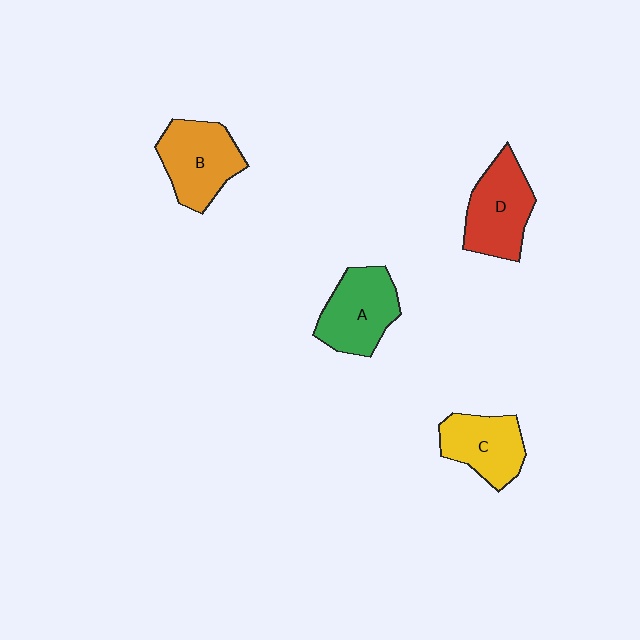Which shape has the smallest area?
Shape C (yellow).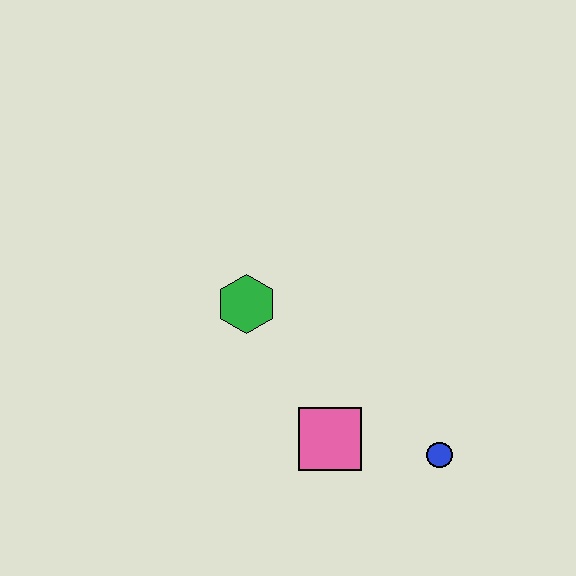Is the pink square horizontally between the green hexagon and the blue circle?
Yes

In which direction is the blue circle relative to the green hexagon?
The blue circle is to the right of the green hexagon.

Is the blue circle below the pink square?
Yes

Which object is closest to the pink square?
The blue circle is closest to the pink square.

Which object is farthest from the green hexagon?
The blue circle is farthest from the green hexagon.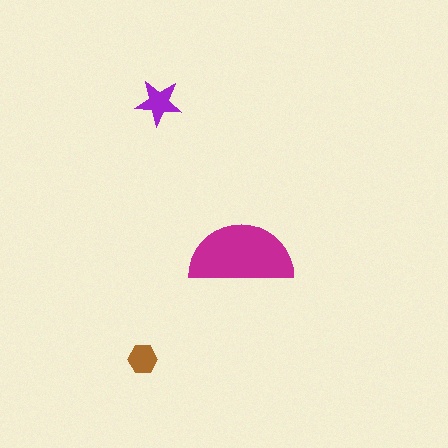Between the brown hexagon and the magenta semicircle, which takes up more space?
The magenta semicircle.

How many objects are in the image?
There are 3 objects in the image.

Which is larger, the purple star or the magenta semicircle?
The magenta semicircle.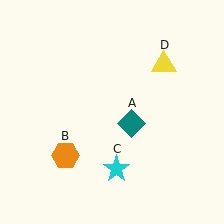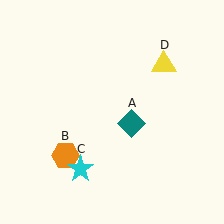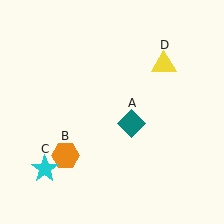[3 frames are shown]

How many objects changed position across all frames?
1 object changed position: cyan star (object C).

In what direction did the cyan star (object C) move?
The cyan star (object C) moved left.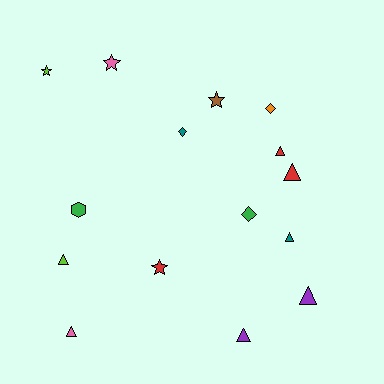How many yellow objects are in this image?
There are no yellow objects.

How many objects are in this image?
There are 15 objects.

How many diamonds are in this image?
There are 3 diamonds.